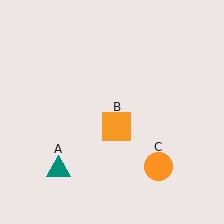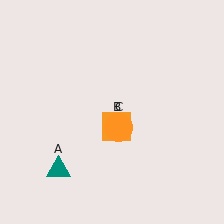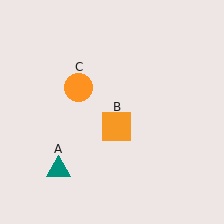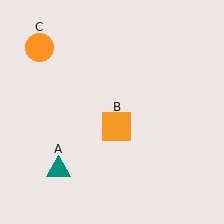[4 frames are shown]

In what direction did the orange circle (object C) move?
The orange circle (object C) moved up and to the left.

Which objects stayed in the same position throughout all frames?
Teal triangle (object A) and orange square (object B) remained stationary.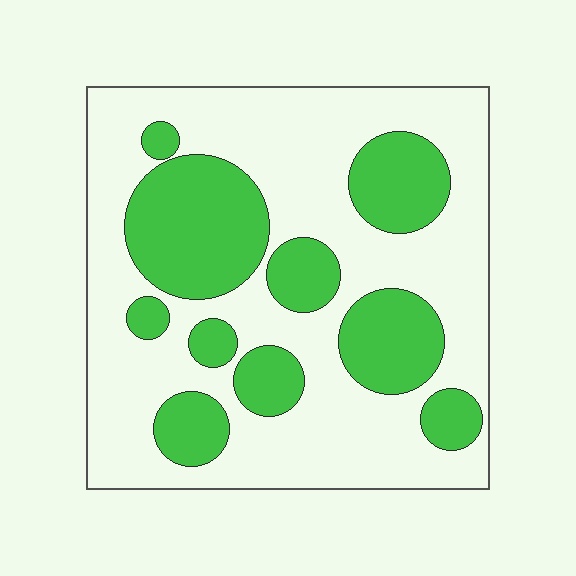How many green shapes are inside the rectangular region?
10.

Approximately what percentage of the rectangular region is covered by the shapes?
Approximately 35%.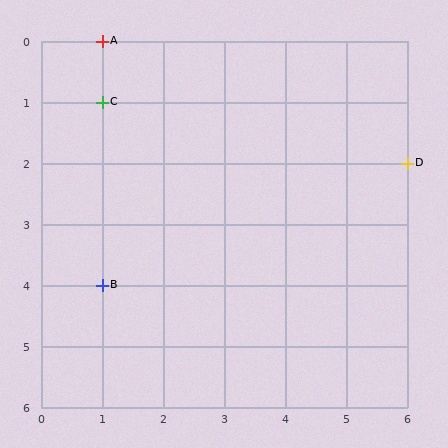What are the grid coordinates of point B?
Point B is at grid coordinates (1, 4).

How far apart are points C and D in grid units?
Points C and D are 5 columns and 1 row apart (about 5.1 grid units diagonally).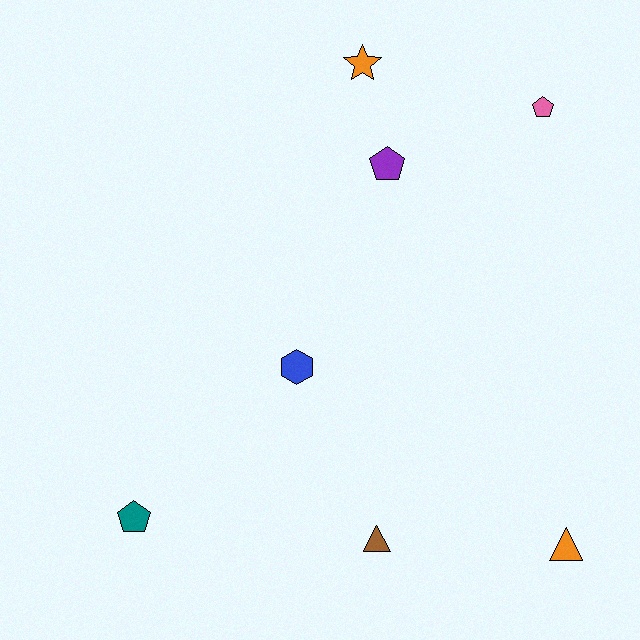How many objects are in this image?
There are 7 objects.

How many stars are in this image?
There is 1 star.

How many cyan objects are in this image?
There are no cyan objects.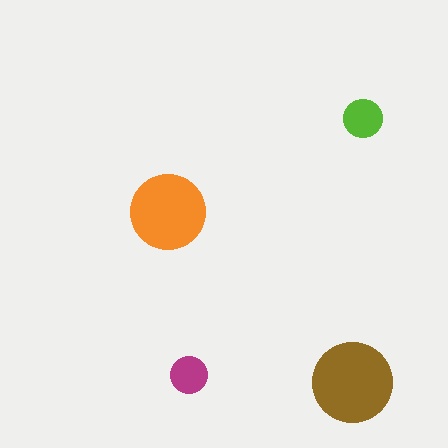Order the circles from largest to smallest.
the brown one, the orange one, the lime one, the magenta one.